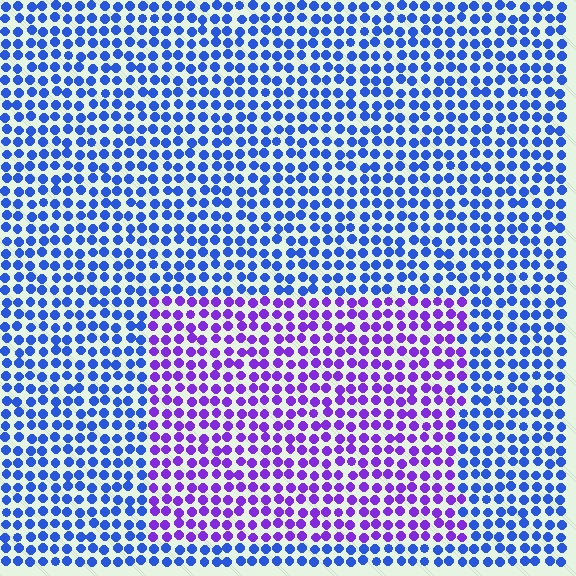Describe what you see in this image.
The image is filled with small blue elements in a uniform arrangement. A rectangle-shaped region is visible where the elements are tinted to a slightly different hue, forming a subtle color boundary.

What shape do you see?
I see a rectangle.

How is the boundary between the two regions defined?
The boundary is defined purely by a slight shift in hue (about 46 degrees). Spacing, size, and orientation are identical on both sides.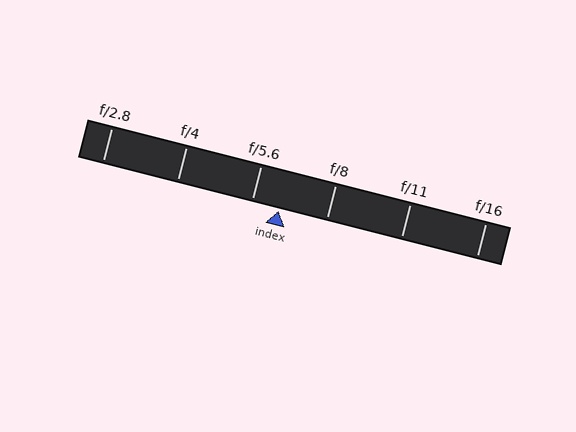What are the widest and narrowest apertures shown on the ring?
The widest aperture shown is f/2.8 and the narrowest is f/16.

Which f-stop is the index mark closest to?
The index mark is closest to f/5.6.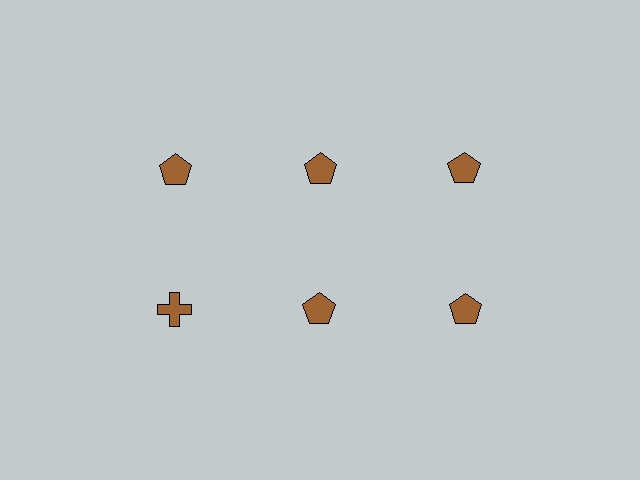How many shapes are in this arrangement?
There are 6 shapes arranged in a grid pattern.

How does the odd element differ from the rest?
It has a different shape: cross instead of pentagon.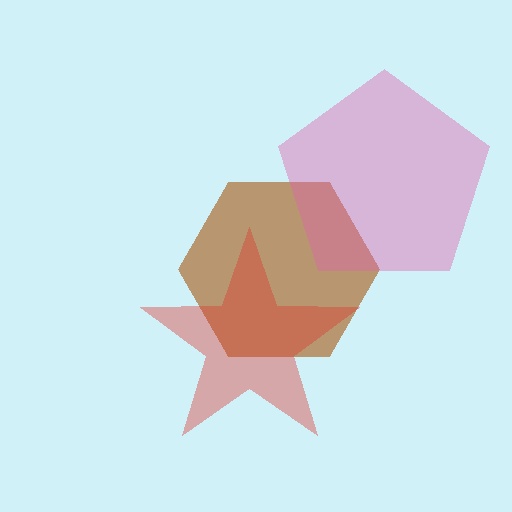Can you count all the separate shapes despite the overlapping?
Yes, there are 3 separate shapes.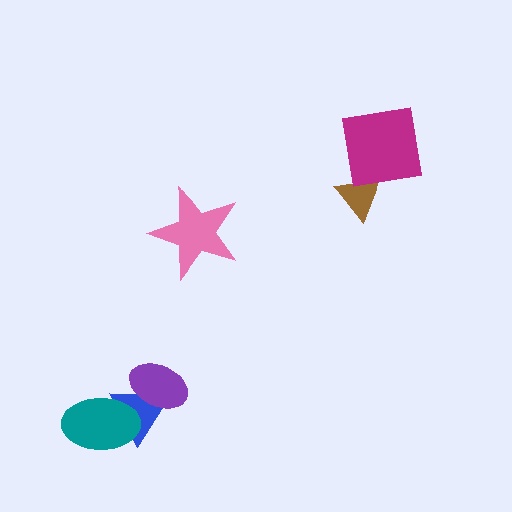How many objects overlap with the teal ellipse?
1 object overlaps with the teal ellipse.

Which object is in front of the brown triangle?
The magenta square is in front of the brown triangle.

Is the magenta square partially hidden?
No, no other shape covers it.